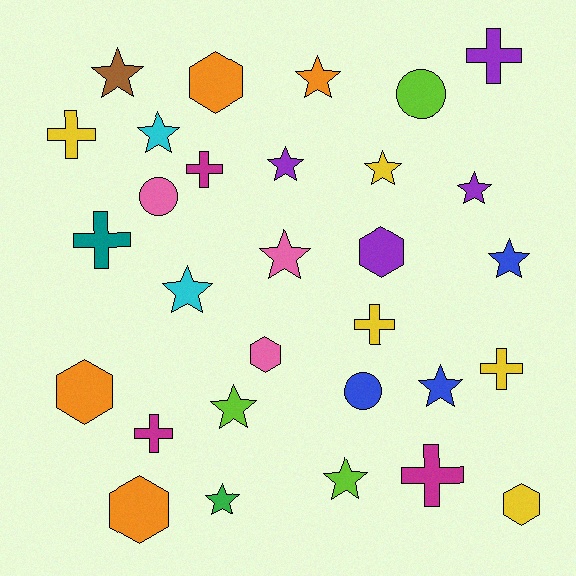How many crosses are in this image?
There are 8 crosses.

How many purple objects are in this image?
There are 4 purple objects.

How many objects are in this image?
There are 30 objects.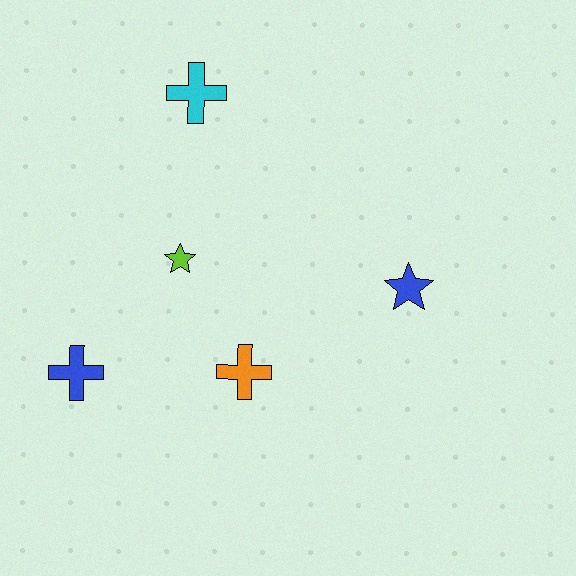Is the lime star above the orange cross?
Yes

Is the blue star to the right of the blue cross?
Yes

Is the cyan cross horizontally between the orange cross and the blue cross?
Yes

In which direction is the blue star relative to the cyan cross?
The blue star is to the right of the cyan cross.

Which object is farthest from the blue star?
The blue cross is farthest from the blue star.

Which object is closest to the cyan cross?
The lime star is closest to the cyan cross.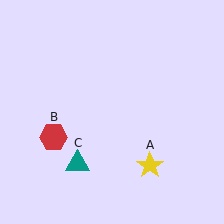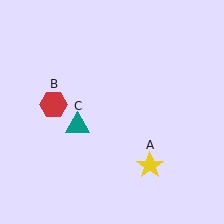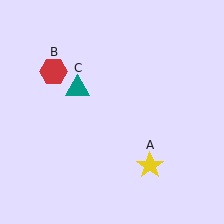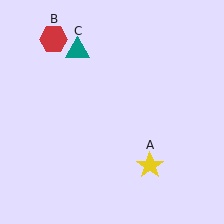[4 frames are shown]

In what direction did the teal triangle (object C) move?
The teal triangle (object C) moved up.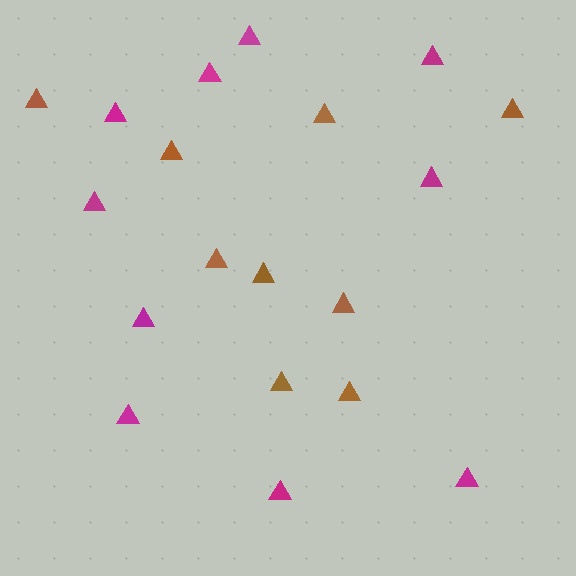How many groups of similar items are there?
There are 2 groups: one group of magenta triangles (10) and one group of brown triangles (9).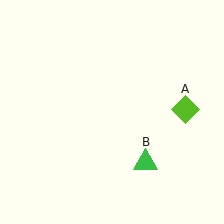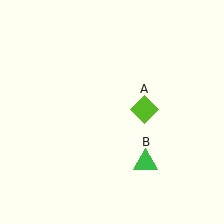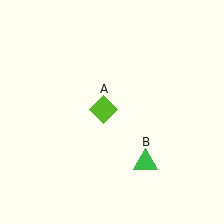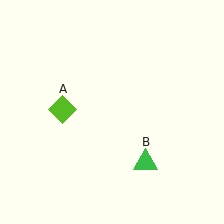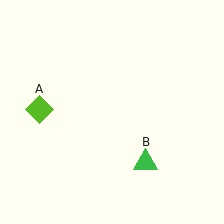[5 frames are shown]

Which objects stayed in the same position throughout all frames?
Green triangle (object B) remained stationary.